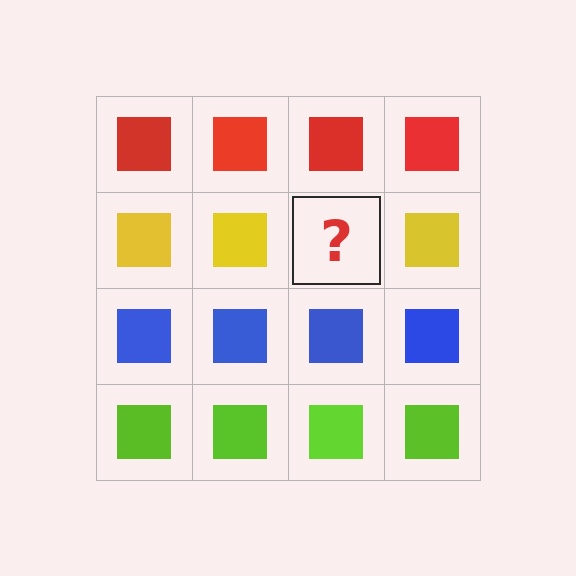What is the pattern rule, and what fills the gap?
The rule is that each row has a consistent color. The gap should be filled with a yellow square.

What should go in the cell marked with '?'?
The missing cell should contain a yellow square.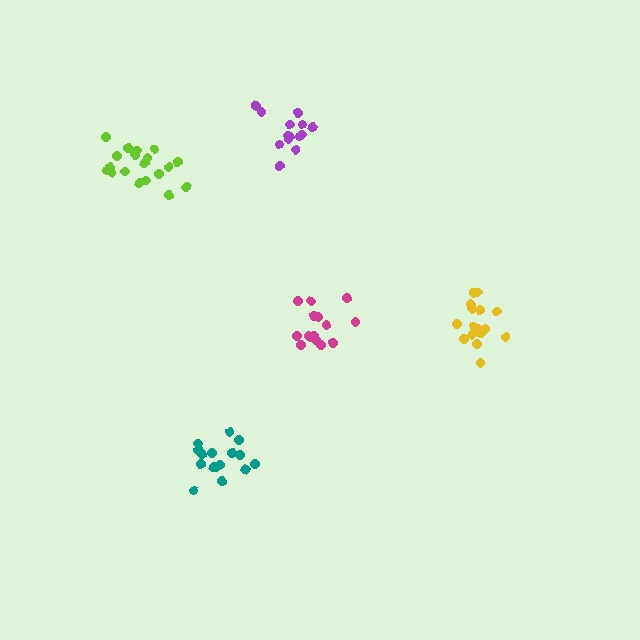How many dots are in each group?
Group 1: 20 dots, Group 2: 18 dots, Group 3: 14 dots, Group 4: 16 dots, Group 5: 14 dots (82 total).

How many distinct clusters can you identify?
There are 5 distinct clusters.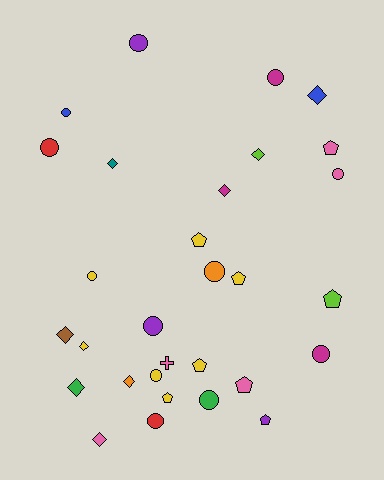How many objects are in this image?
There are 30 objects.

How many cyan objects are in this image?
There are no cyan objects.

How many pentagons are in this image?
There are 8 pentagons.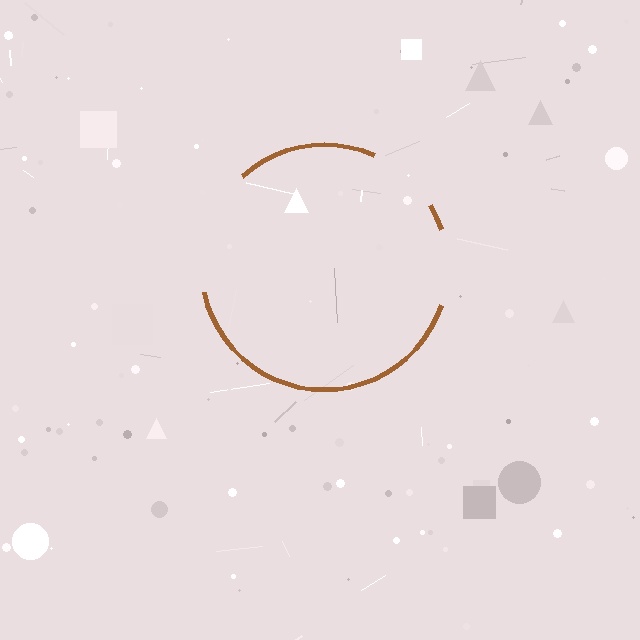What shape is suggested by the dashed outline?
The dashed outline suggests a circle.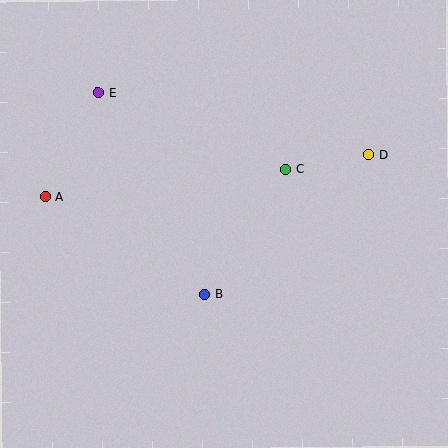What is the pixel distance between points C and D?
The distance between C and D is 84 pixels.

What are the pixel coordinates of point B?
Point B is at (205, 295).